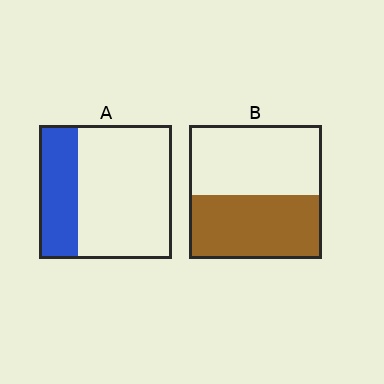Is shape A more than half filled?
No.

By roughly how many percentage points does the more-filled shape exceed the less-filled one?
By roughly 20 percentage points (B over A).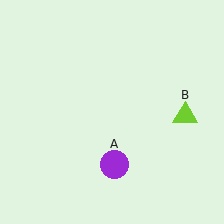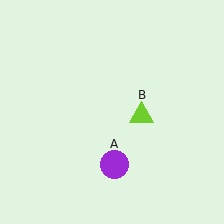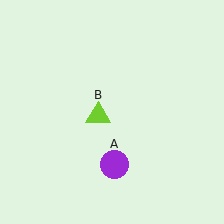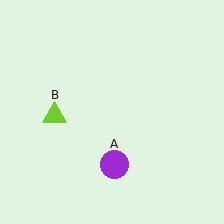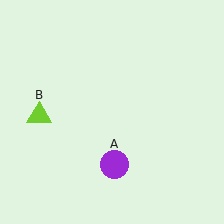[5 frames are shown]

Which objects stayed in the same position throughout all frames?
Purple circle (object A) remained stationary.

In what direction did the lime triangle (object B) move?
The lime triangle (object B) moved left.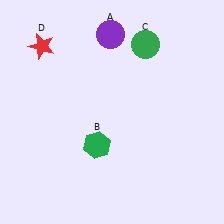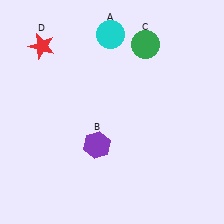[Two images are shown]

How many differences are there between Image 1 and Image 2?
There are 2 differences between the two images.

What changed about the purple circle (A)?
In Image 1, A is purple. In Image 2, it changed to cyan.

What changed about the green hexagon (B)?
In Image 1, B is green. In Image 2, it changed to purple.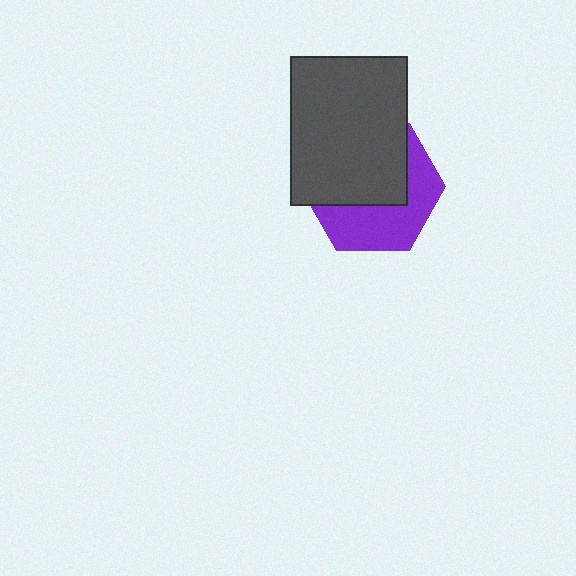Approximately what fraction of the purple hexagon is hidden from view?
Roughly 54% of the purple hexagon is hidden behind the dark gray rectangle.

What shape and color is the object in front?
The object in front is a dark gray rectangle.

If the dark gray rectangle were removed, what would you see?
You would see the complete purple hexagon.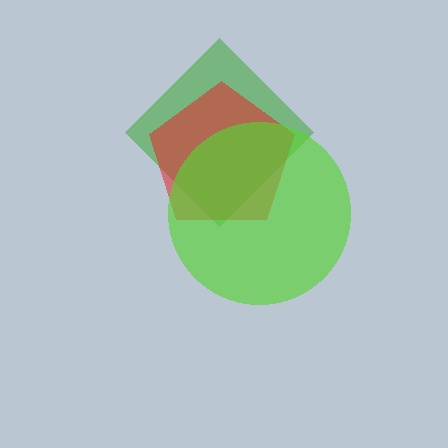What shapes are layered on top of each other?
The layered shapes are: a green diamond, a red pentagon, a lime circle.